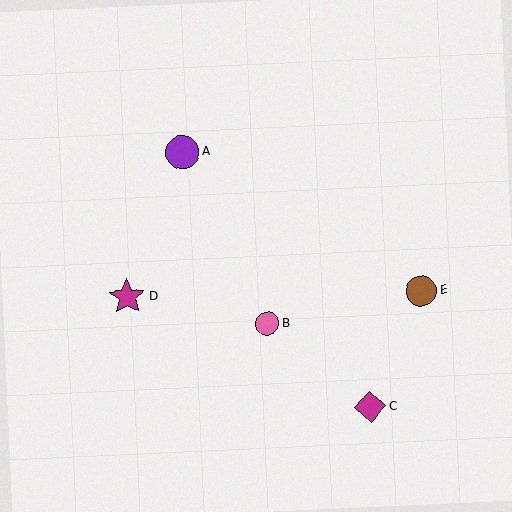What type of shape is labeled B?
Shape B is a pink circle.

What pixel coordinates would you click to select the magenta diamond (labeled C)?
Click at (370, 407) to select the magenta diamond C.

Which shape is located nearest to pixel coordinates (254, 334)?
The pink circle (labeled B) at (267, 324) is nearest to that location.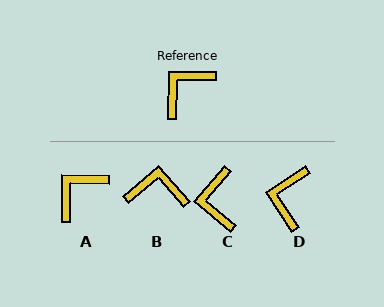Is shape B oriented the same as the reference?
No, it is off by about 49 degrees.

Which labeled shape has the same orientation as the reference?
A.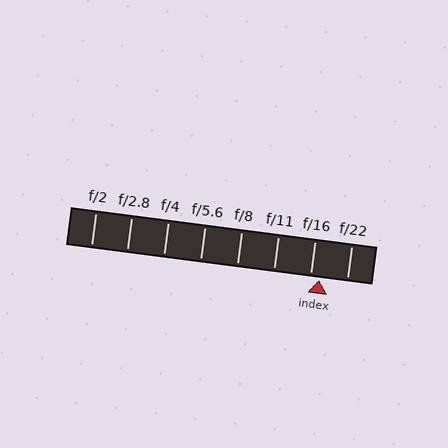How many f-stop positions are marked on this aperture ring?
There are 8 f-stop positions marked.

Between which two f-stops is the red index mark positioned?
The index mark is between f/16 and f/22.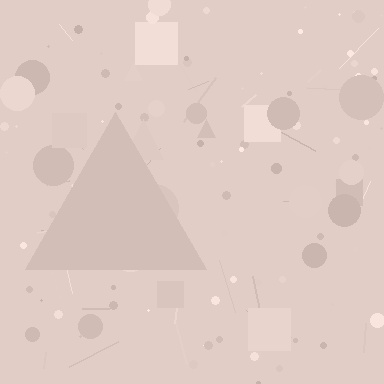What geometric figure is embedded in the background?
A triangle is embedded in the background.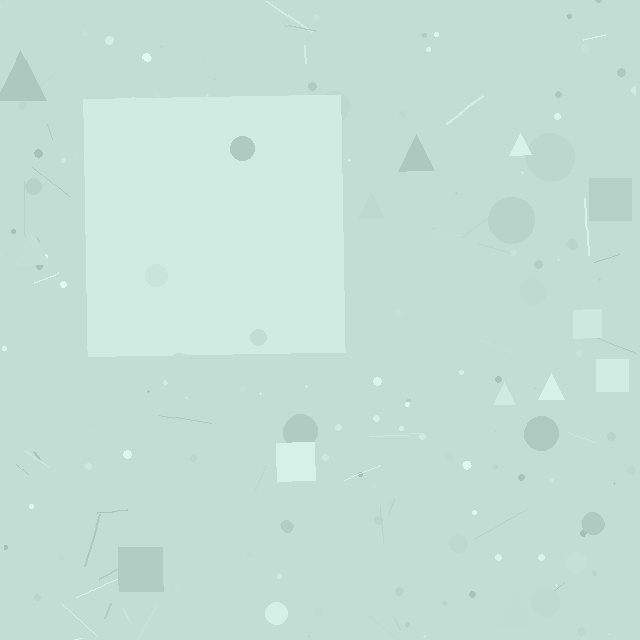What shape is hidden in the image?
A square is hidden in the image.